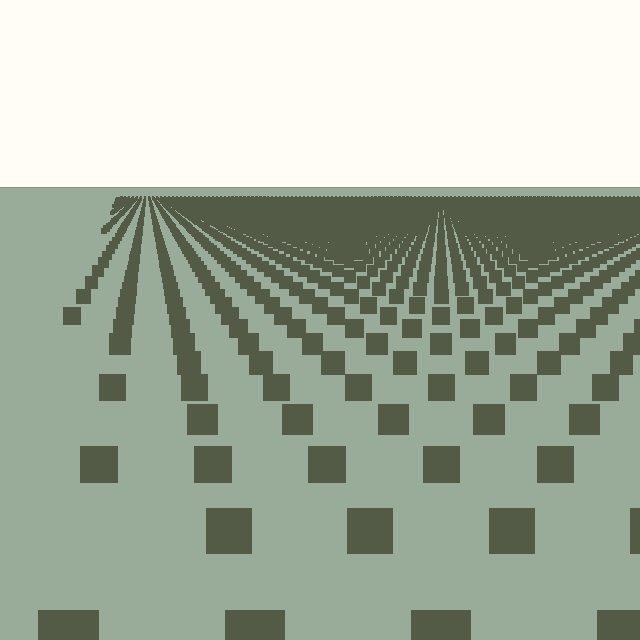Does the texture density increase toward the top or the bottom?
Density increases toward the top.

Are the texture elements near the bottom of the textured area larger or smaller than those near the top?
Larger. Near the bottom, elements are closer to the viewer and appear at a bigger on-screen size.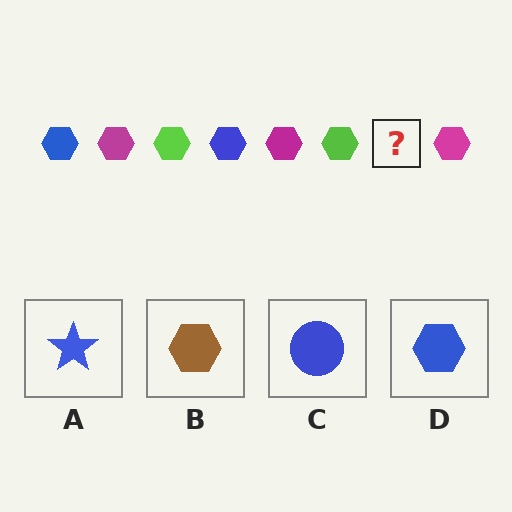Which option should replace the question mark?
Option D.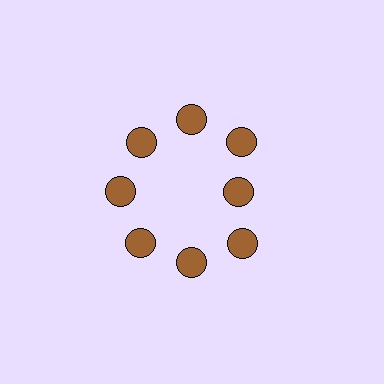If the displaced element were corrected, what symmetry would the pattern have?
It would have 8-fold rotational symmetry — the pattern would map onto itself every 45 degrees.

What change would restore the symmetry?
The symmetry would be restored by moving it outward, back onto the ring so that all 8 circles sit at equal angles and equal distance from the center.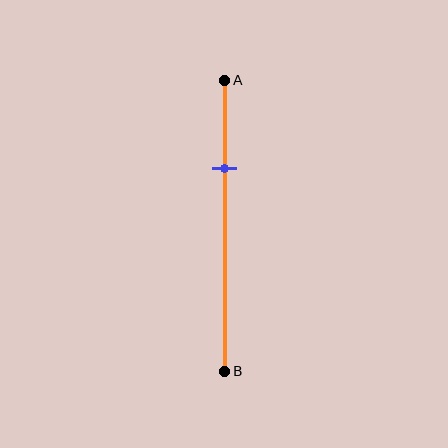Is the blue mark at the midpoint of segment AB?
No, the mark is at about 30% from A, not at the 50% midpoint.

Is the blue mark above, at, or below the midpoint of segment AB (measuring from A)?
The blue mark is above the midpoint of segment AB.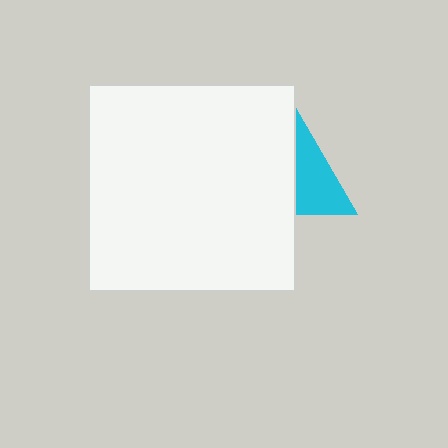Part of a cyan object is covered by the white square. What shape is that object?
It is a triangle.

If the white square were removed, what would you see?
You would see the complete cyan triangle.